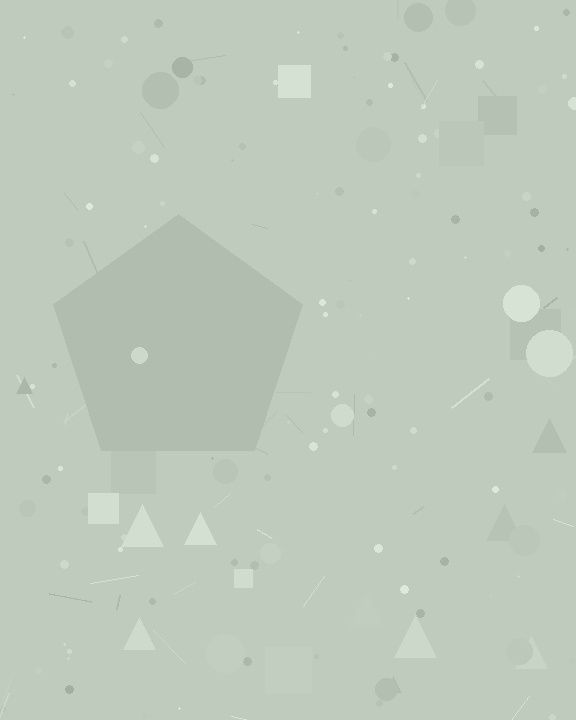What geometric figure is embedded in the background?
A pentagon is embedded in the background.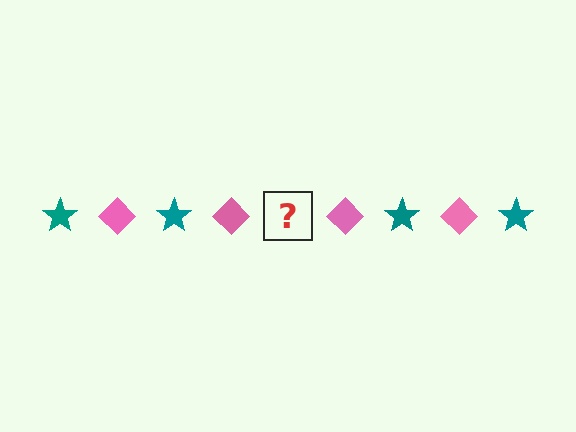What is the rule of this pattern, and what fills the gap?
The rule is that the pattern alternates between teal star and pink diamond. The gap should be filled with a teal star.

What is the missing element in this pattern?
The missing element is a teal star.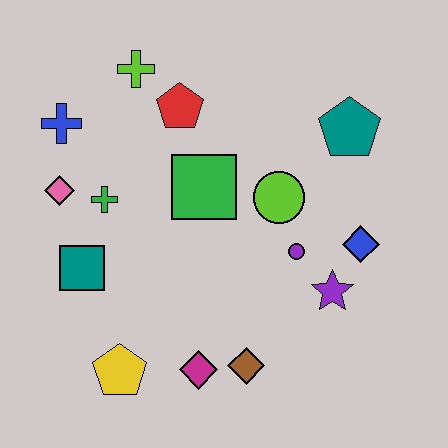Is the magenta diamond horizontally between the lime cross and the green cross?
No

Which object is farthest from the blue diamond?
The blue cross is farthest from the blue diamond.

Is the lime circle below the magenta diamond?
No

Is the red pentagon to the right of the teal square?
Yes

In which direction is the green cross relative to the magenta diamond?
The green cross is above the magenta diamond.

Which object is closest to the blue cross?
The pink diamond is closest to the blue cross.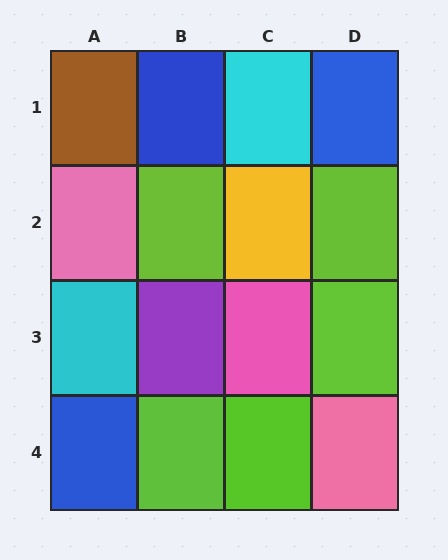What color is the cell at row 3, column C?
Pink.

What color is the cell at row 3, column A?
Cyan.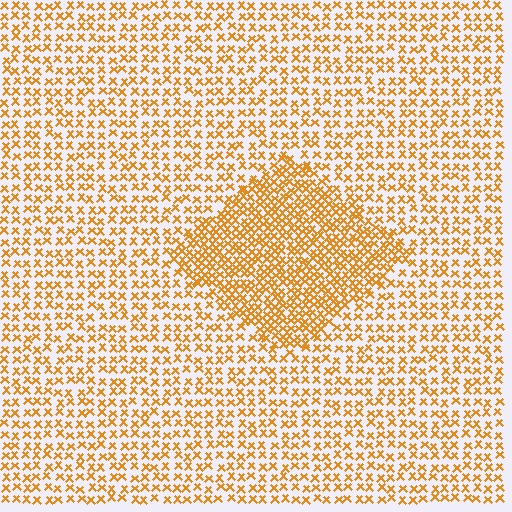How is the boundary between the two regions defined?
The boundary is defined by a change in element density (approximately 1.9x ratio). All elements are the same color, size, and shape.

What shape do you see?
I see a diamond.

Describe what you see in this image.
The image contains small orange elements arranged at two different densities. A diamond-shaped region is visible where the elements are more densely packed than the surrounding area.